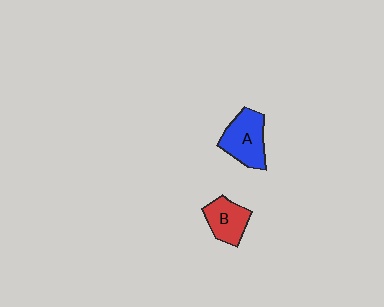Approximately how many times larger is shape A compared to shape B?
Approximately 1.3 times.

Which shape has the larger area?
Shape A (blue).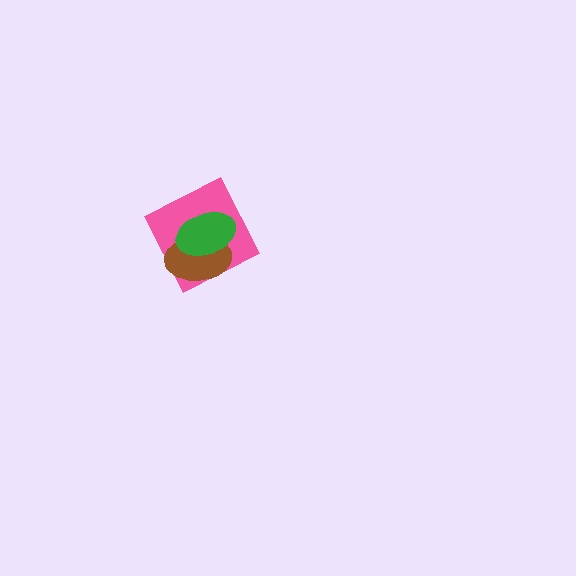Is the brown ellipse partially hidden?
Yes, it is partially covered by another shape.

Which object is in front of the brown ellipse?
The green ellipse is in front of the brown ellipse.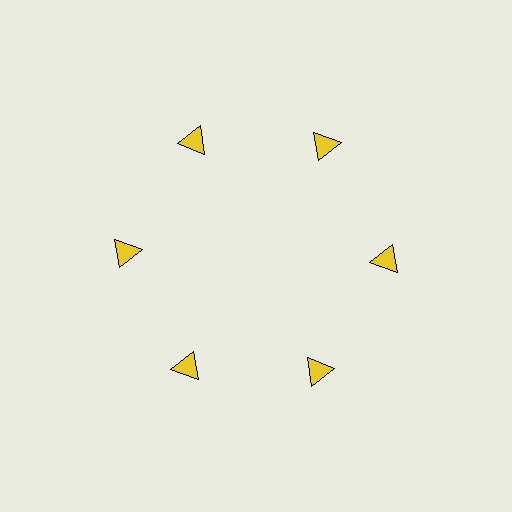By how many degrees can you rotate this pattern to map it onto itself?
The pattern maps onto itself every 60 degrees of rotation.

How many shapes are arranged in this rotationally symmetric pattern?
There are 6 shapes, arranged in 6 groups of 1.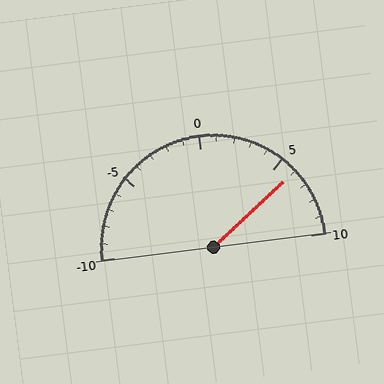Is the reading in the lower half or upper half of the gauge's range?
The reading is in the upper half of the range (-10 to 10).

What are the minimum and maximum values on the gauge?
The gauge ranges from -10 to 10.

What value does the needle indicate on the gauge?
The needle indicates approximately 6.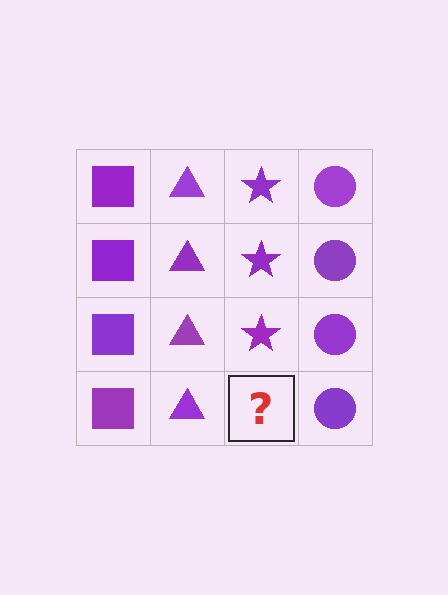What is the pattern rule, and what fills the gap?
The rule is that each column has a consistent shape. The gap should be filled with a purple star.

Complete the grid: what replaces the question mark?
The question mark should be replaced with a purple star.